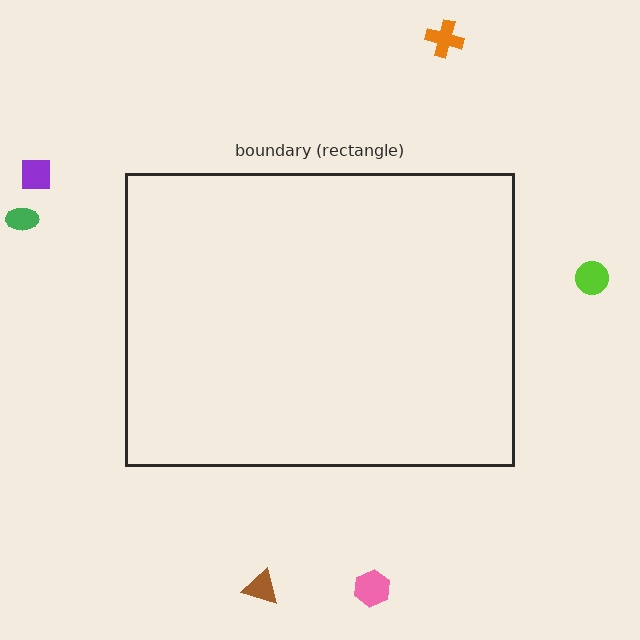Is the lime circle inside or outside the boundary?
Outside.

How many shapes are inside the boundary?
0 inside, 6 outside.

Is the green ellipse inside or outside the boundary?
Outside.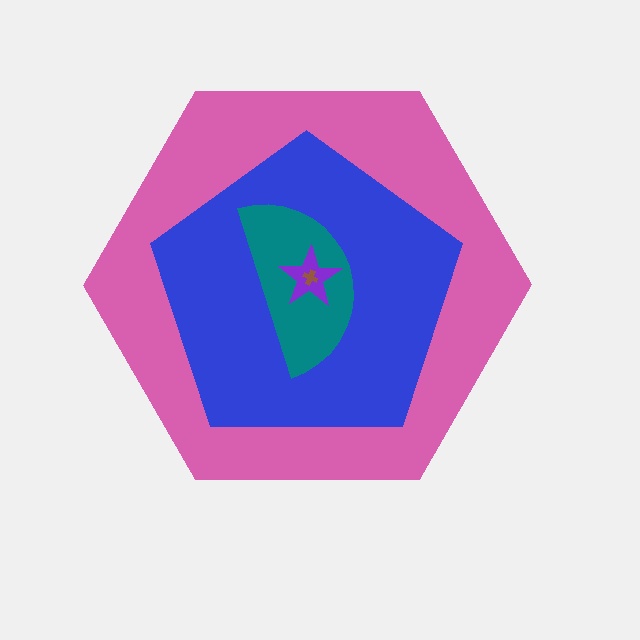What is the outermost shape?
The pink hexagon.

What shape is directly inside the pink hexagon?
The blue pentagon.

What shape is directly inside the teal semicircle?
The purple star.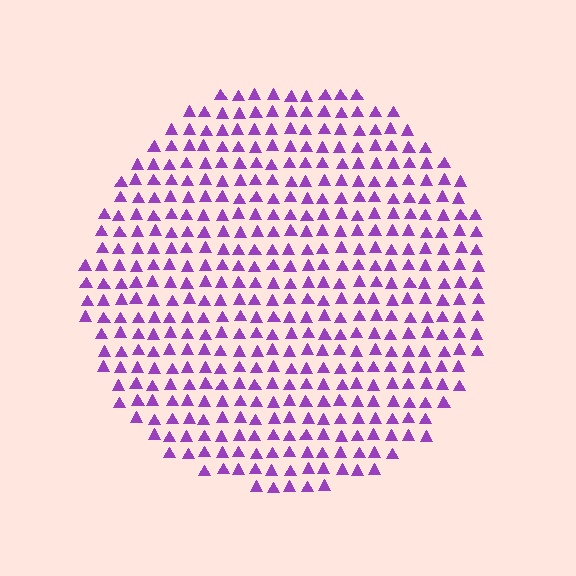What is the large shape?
The large shape is a circle.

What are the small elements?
The small elements are triangles.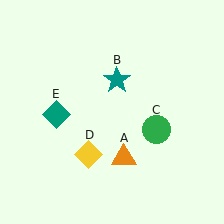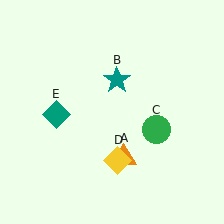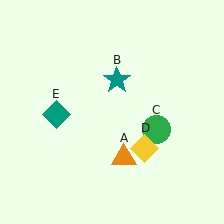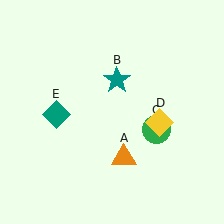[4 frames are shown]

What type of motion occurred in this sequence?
The yellow diamond (object D) rotated counterclockwise around the center of the scene.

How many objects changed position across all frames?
1 object changed position: yellow diamond (object D).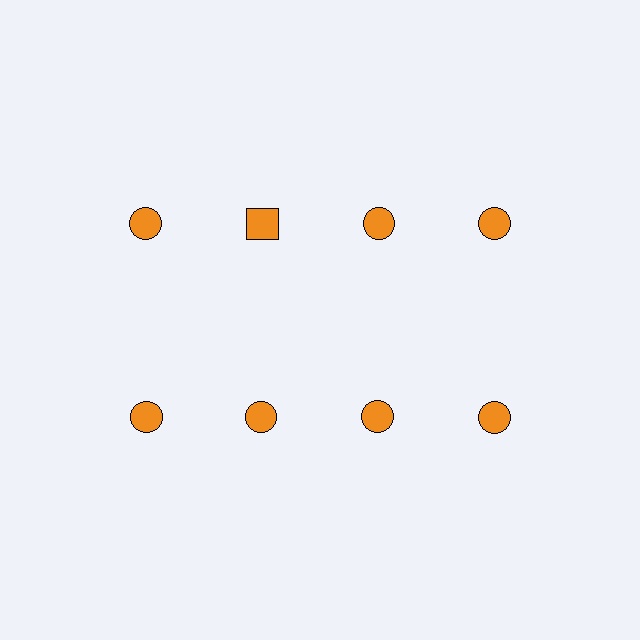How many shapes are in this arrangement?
There are 8 shapes arranged in a grid pattern.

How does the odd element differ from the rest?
It has a different shape: square instead of circle.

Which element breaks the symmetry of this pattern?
The orange square in the top row, second from left column breaks the symmetry. All other shapes are orange circles.